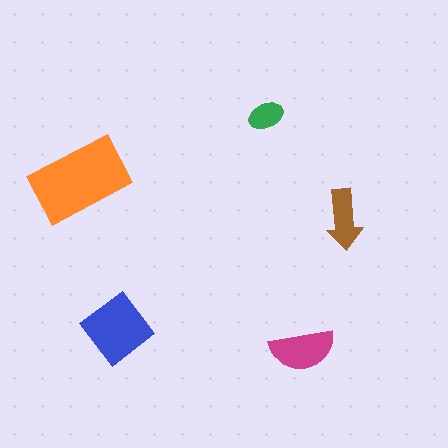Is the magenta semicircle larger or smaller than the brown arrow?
Larger.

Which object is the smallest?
The green ellipse.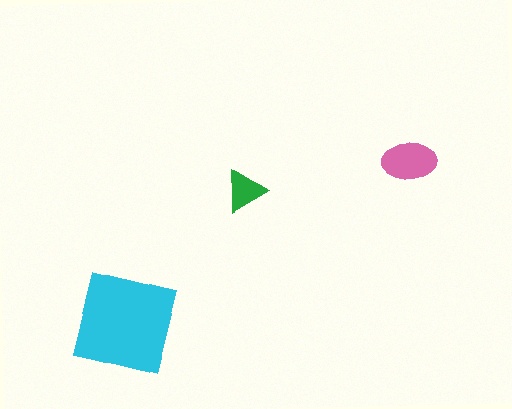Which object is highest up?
The pink ellipse is topmost.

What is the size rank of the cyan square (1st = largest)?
1st.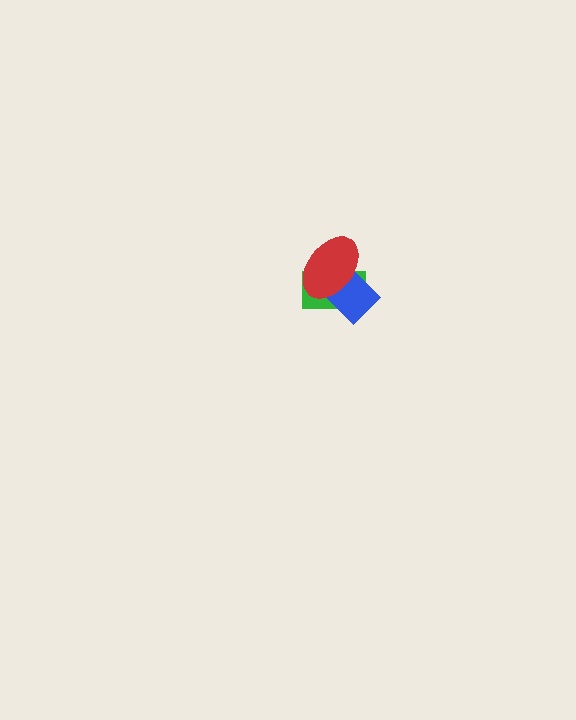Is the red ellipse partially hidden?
No, no other shape covers it.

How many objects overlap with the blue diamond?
2 objects overlap with the blue diamond.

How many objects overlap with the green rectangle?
2 objects overlap with the green rectangle.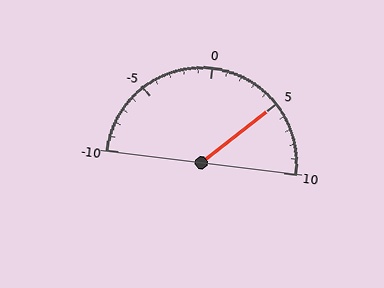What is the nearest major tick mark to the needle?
The nearest major tick mark is 5.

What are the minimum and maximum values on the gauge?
The gauge ranges from -10 to 10.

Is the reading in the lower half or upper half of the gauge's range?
The reading is in the upper half of the range (-10 to 10).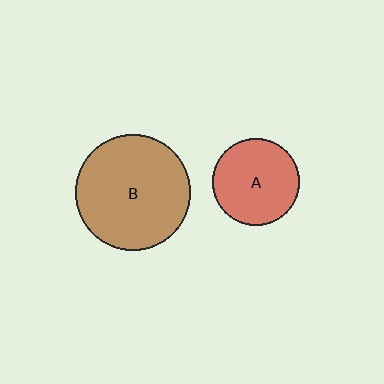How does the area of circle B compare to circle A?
Approximately 1.8 times.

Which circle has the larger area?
Circle B (brown).